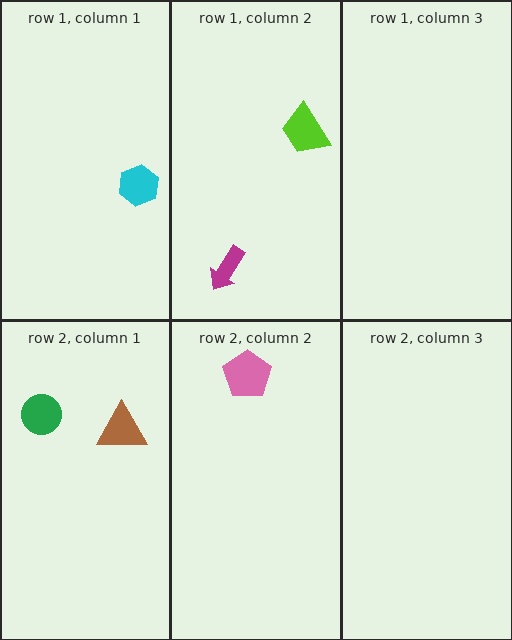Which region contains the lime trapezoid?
The row 1, column 2 region.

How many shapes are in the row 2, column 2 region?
1.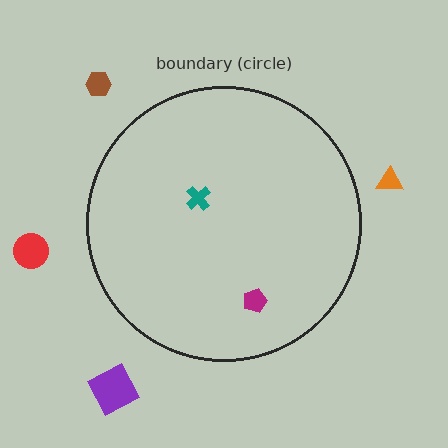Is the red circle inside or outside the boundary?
Outside.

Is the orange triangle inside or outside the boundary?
Outside.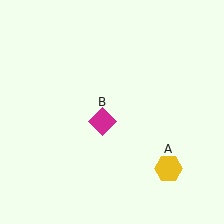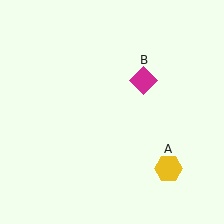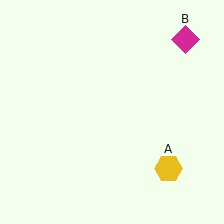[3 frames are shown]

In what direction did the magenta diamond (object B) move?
The magenta diamond (object B) moved up and to the right.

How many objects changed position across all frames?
1 object changed position: magenta diamond (object B).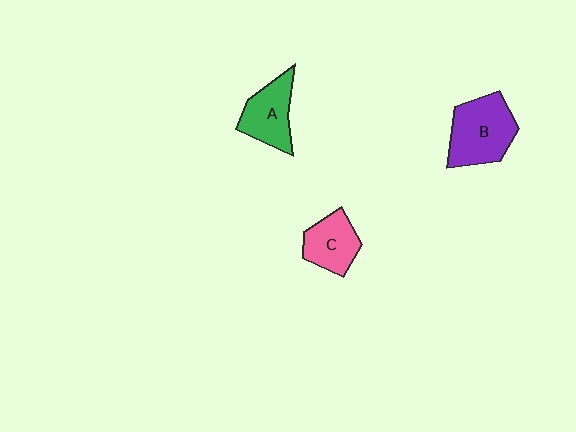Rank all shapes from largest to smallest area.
From largest to smallest: B (purple), A (green), C (pink).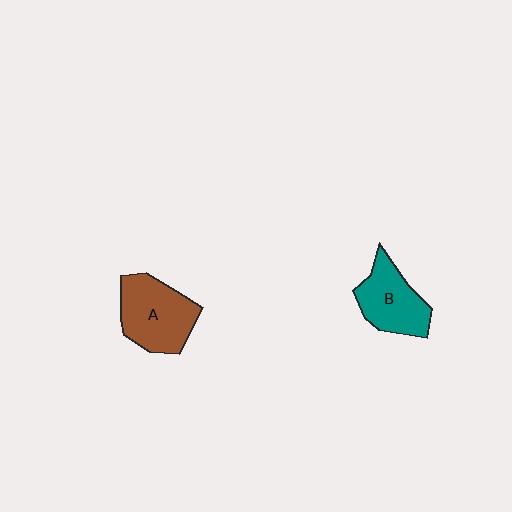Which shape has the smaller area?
Shape B (teal).